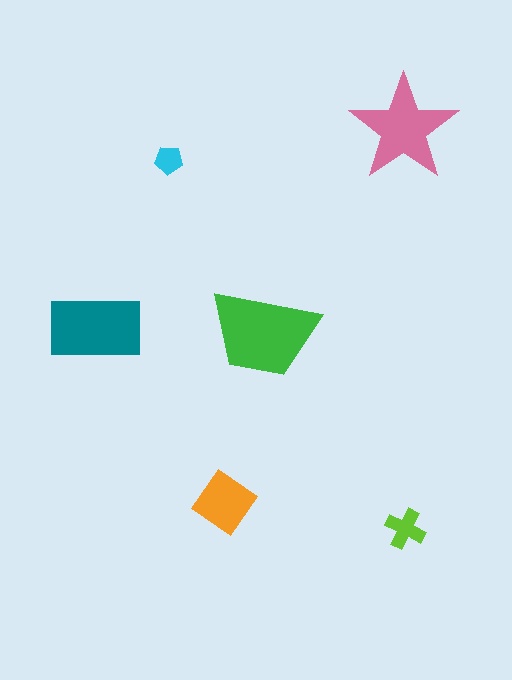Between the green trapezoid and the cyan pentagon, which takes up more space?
The green trapezoid.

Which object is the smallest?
The cyan pentagon.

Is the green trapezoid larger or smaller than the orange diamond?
Larger.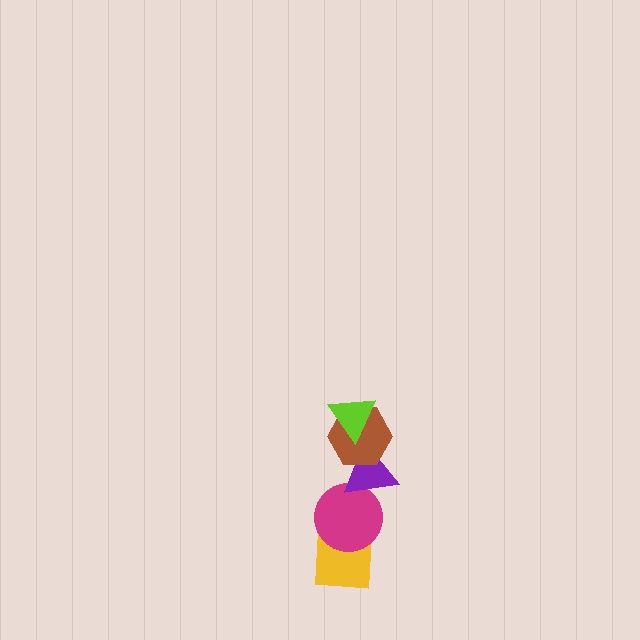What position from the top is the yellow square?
The yellow square is 5th from the top.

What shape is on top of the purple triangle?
The brown hexagon is on top of the purple triangle.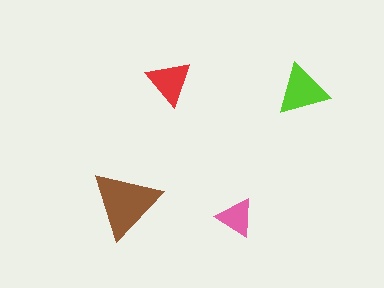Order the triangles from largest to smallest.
the brown one, the lime one, the red one, the pink one.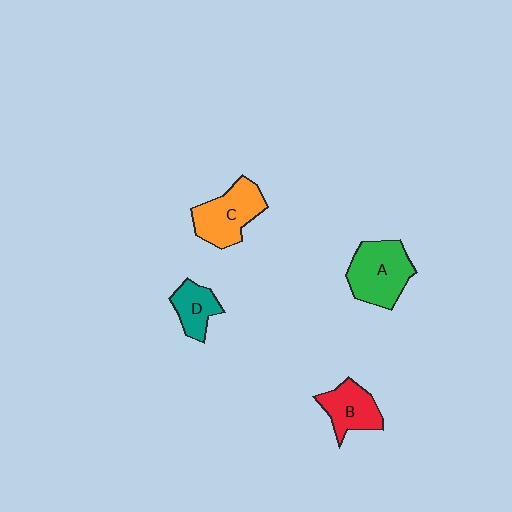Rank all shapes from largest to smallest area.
From largest to smallest: A (green), C (orange), B (red), D (teal).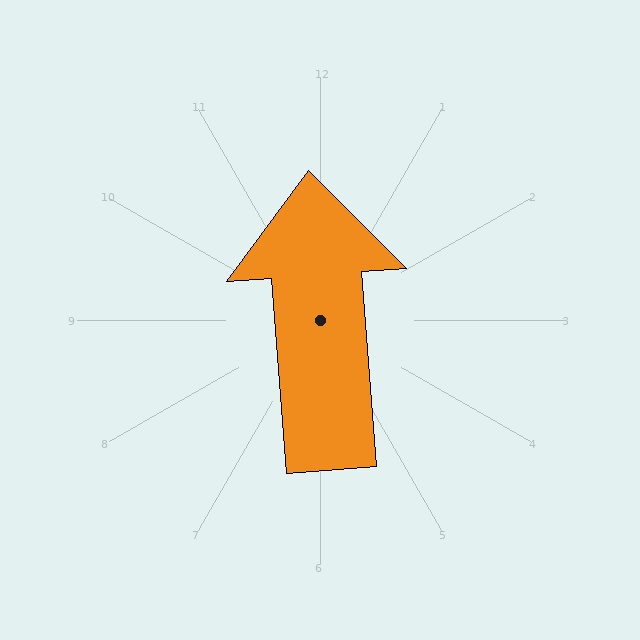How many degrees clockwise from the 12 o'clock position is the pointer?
Approximately 356 degrees.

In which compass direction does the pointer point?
North.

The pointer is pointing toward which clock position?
Roughly 12 o'clock.